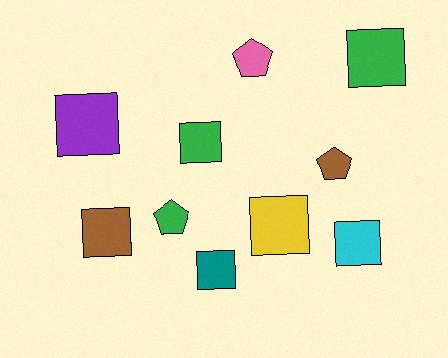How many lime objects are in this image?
There are no lime objects.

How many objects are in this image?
There are 10 objects.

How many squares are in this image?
There are 7 squares.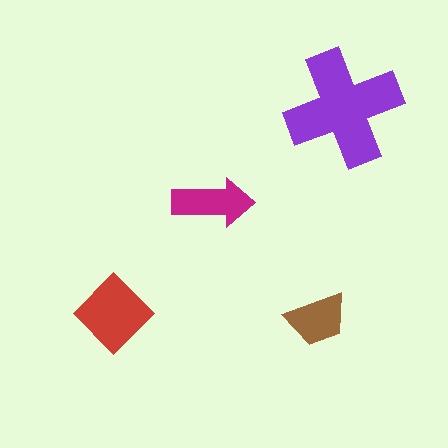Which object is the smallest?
The brown trapezoid.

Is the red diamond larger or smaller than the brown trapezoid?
Larger.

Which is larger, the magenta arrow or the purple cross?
The purple cross.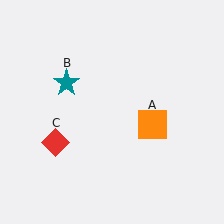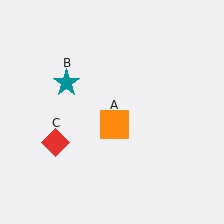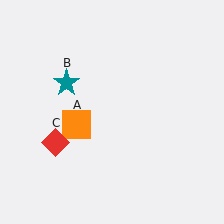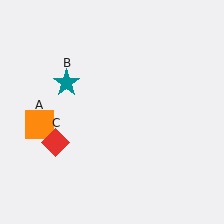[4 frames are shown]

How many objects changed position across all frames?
1 object changed position: orange square (object A).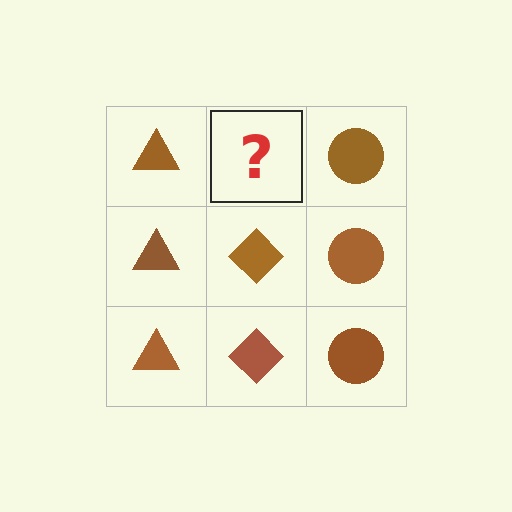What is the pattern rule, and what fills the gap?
The rule is that each column has a consistent shape. The gap should be filled with a brown diamond.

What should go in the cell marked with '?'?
The missing cell should contain a brown diamond.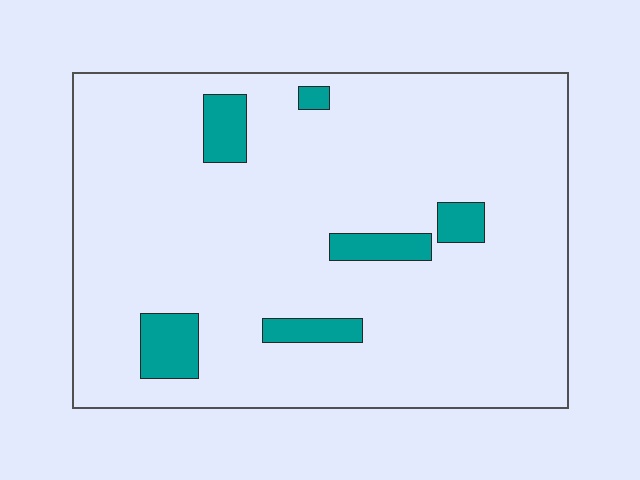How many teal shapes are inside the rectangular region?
6.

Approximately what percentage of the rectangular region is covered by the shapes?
Approximately 10%.